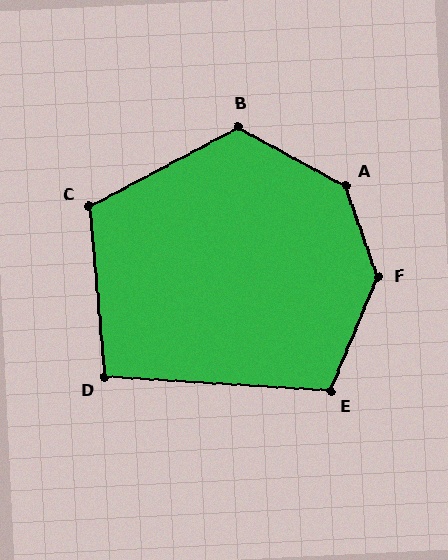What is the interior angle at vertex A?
Approximately 138 degrees (obtuse).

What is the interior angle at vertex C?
Approximately 113 degrees (obtuse).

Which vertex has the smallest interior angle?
D, at approximately 99 degrees.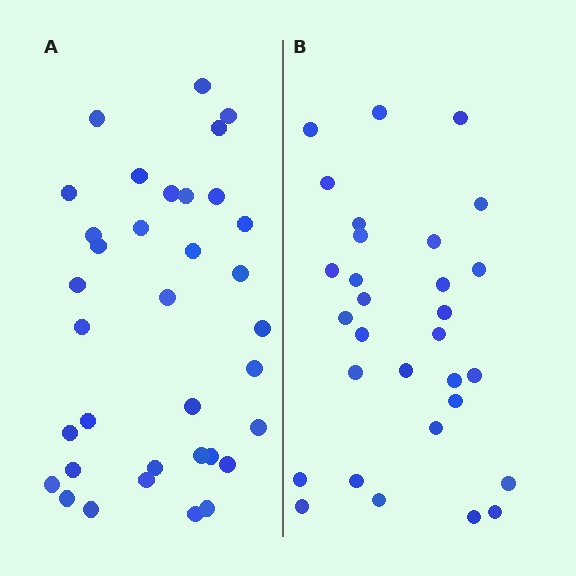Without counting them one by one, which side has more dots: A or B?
Region A (the left region) has more dots.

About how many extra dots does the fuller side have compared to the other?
Region A has about 5 more dots than region B.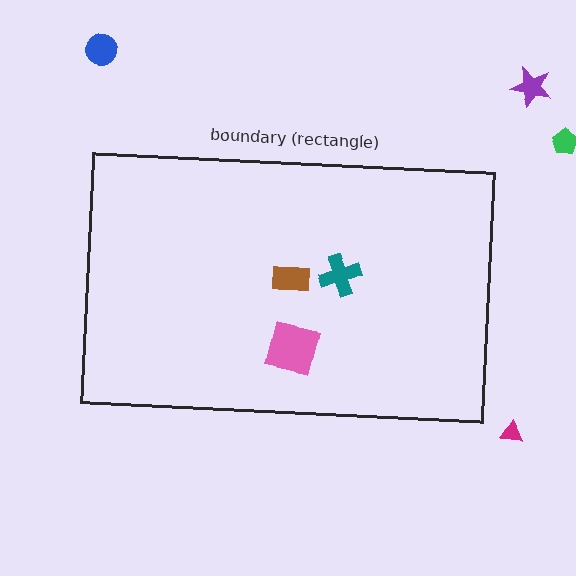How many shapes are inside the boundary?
3 inside, 4 outside.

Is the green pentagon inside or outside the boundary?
Outside.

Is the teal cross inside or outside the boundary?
Inside.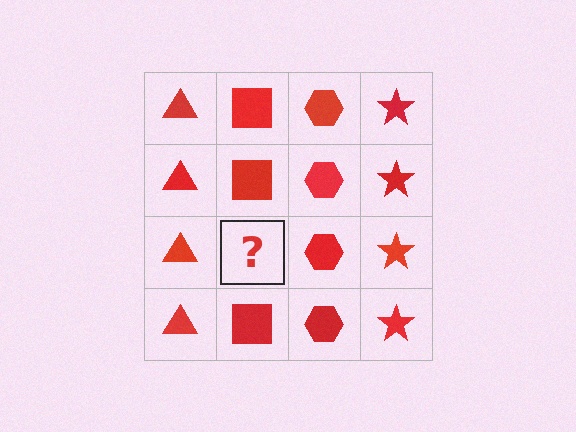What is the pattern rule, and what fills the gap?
The rule is that each column has a consistent shape. The gap should be filled with a red square.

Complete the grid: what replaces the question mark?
The question mark should be replaced with a red square.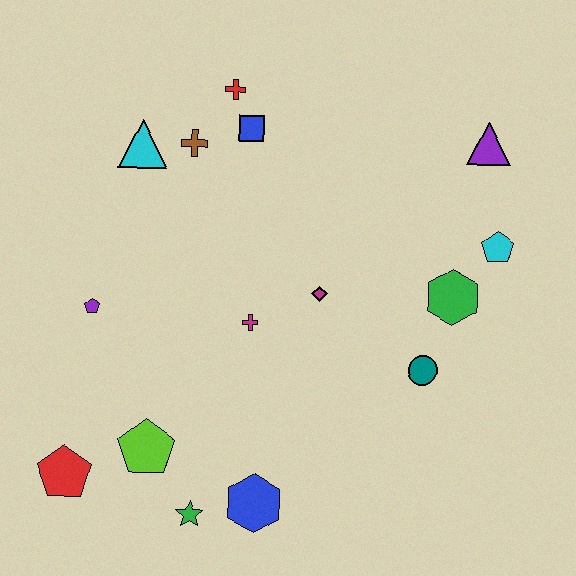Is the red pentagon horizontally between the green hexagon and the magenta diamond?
No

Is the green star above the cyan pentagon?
No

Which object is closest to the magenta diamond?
The magenta cross is closest to the magenta diamond.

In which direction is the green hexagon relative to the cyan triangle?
The green hexagon is to the right of the cyan triangle.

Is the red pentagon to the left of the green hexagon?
Yes